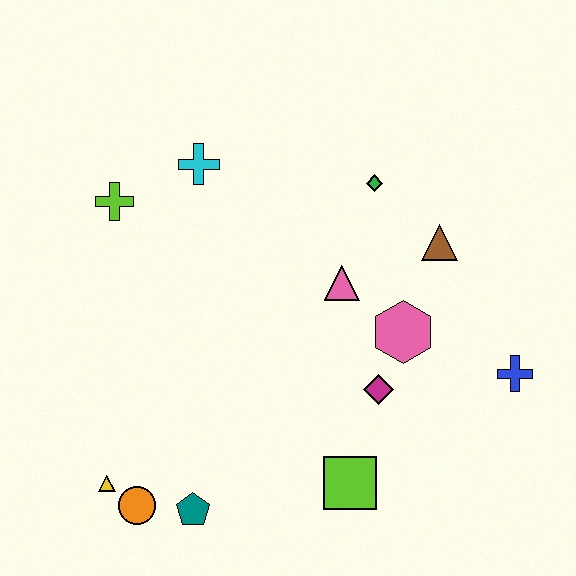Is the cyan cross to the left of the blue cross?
Yes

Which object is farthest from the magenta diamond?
The lime cross is farthest from the magenta diamond.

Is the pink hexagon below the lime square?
No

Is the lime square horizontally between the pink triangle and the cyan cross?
No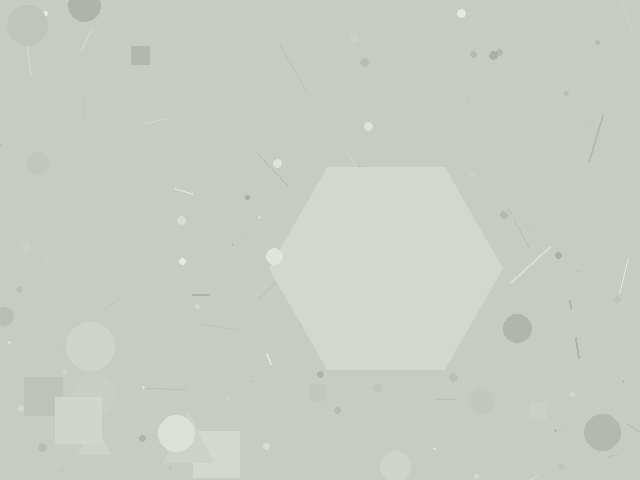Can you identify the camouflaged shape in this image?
The camouflaged shape is a hexagon.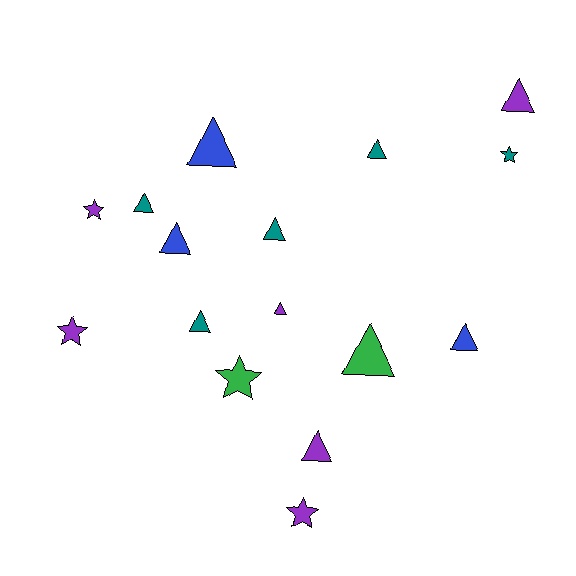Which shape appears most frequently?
Triangle, with 11 objects.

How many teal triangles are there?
There are 4 teal triangles.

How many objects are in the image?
There are 16 objects.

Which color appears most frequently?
Purple, with 6 objects.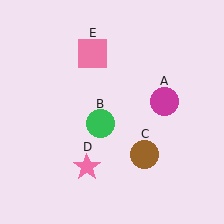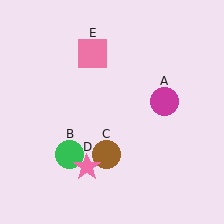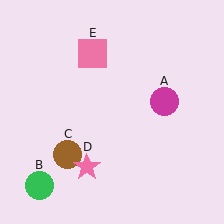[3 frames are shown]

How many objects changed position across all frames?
2 objects changed position: green circle (object B), brown circle (object C).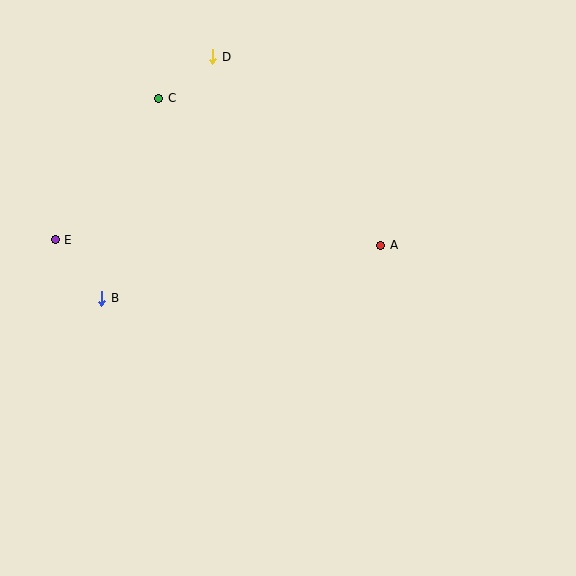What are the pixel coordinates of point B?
Point B is at (102, 298).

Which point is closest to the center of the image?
Point A at (381, 245) is closest to the center.